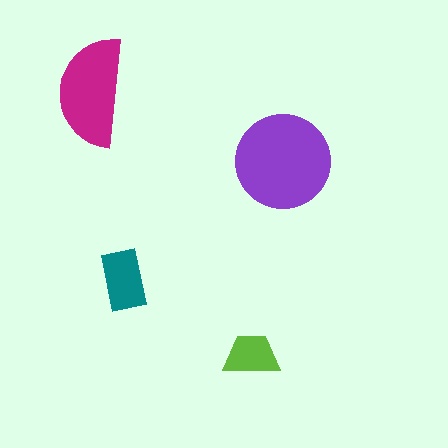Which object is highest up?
The magenta semicircle is topmost.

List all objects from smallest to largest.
The lime trapezoid, the teal rectangle, the magenta semicircle, the purple circle.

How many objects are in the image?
There are 4 objects in the image.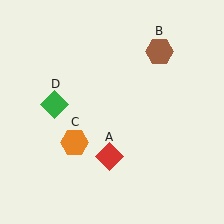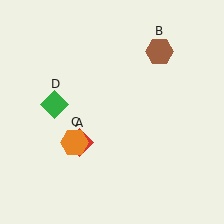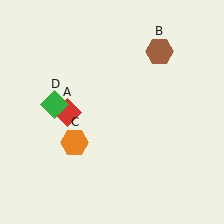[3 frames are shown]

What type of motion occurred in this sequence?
The red diamond (object A) rotated clockwise around the center of the scene.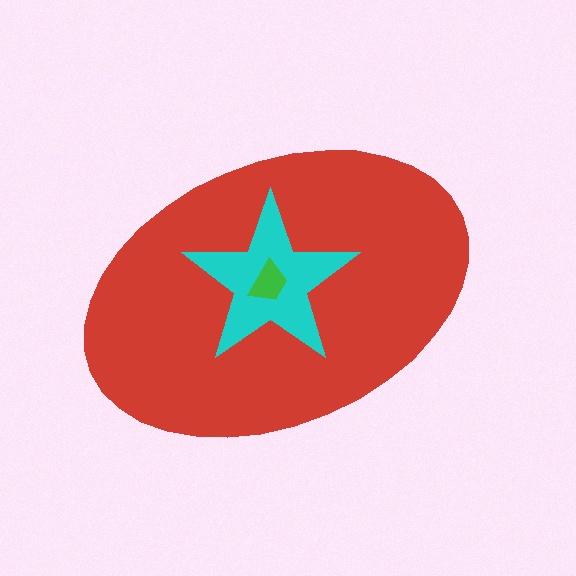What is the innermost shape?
The green trapezoid.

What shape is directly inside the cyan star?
The green trapezoid.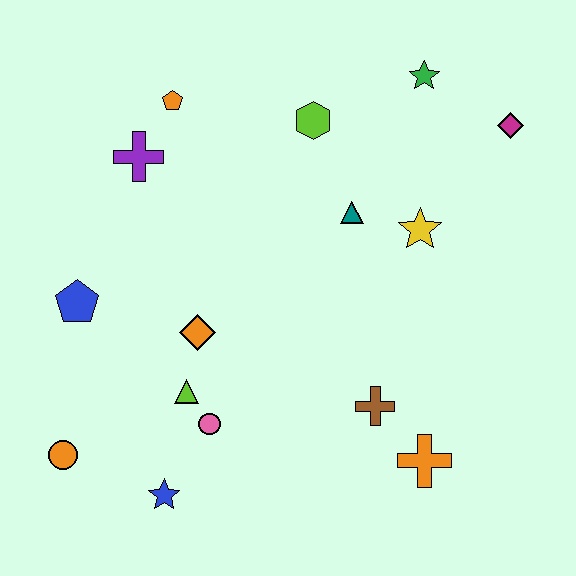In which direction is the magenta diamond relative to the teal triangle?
The magenta diamond is to the right of the teal triangle.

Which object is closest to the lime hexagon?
The teal triangle is closest to the lime hexagon.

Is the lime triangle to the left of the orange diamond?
Yes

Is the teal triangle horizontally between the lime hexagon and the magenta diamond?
Yes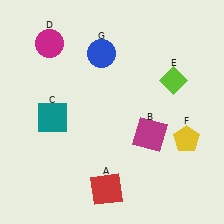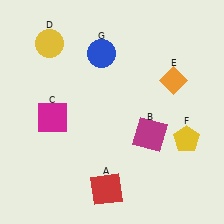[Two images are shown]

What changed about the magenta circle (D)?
In Image 1, D is magenta. In Image 2, it changed to yellow.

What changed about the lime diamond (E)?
In Image 1, E is lime. In Image 2, it changed to orange.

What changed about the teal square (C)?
In Image 1, C is teal. In Image 2, it changed to magenta.